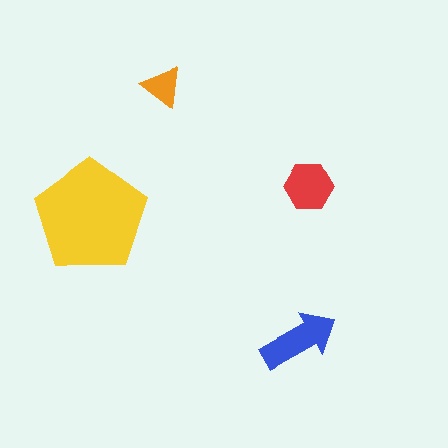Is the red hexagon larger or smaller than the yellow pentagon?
Smaller.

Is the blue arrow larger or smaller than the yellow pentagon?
Smaller.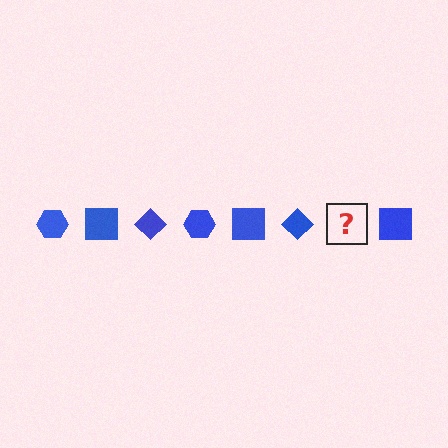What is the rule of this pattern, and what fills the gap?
The rule is that the pattern cycles through hexagon, square, diamond shapes in blue. The gap should be filled with a blue hexagon.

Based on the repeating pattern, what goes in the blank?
The blank should be a blue hexagon.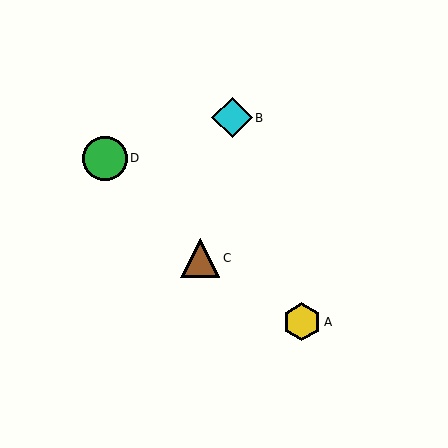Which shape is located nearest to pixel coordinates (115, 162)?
The green circle (labeled D) at (105, 158) is nearest to that location.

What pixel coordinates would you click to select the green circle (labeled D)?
Click at (105, 158) to select the green circle D.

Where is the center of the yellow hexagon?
The center of the yellow hexagon is at (302, 322).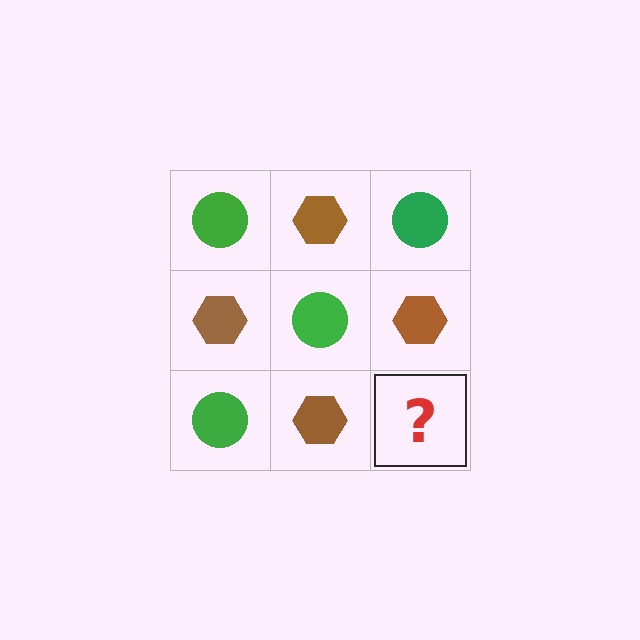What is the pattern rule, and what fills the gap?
The rule is that it alternates green circle and brown hexagon in a checkerboard pattern. The gap should be filled with a green circle.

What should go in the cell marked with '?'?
The missing cell should contain a green circle.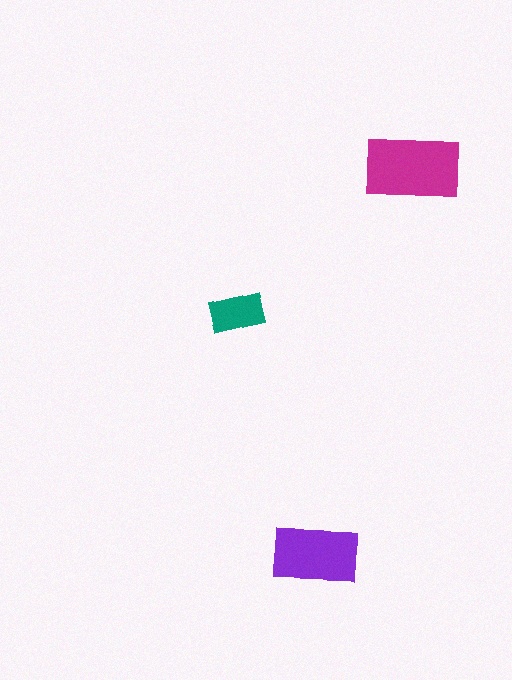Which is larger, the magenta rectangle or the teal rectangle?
The magenta one.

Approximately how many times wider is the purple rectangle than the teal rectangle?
About 1.5 times wider.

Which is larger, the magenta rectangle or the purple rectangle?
The magenta one.